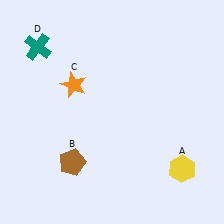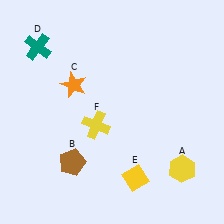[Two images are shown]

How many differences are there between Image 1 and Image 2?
There are 2 differences between the two images.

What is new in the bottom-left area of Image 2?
A yellow cross (F) was added in the bottom-left area of Image 2.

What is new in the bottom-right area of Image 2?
A yellow diamond (E) was added in the bottom-right area of Image 2.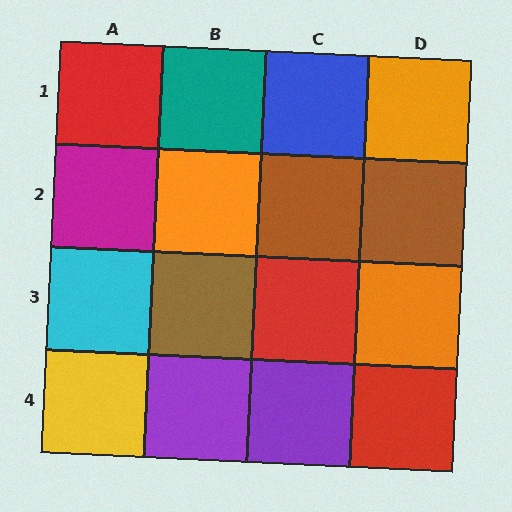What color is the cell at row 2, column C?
Brown.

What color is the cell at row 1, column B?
Teal.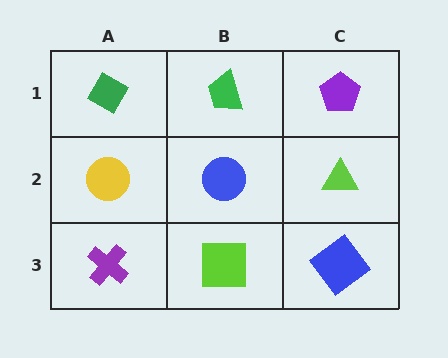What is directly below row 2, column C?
A blue diamond.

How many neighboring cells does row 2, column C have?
3.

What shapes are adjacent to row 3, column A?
A yellow circle (row 2, column A), a lime square (row 3, column B).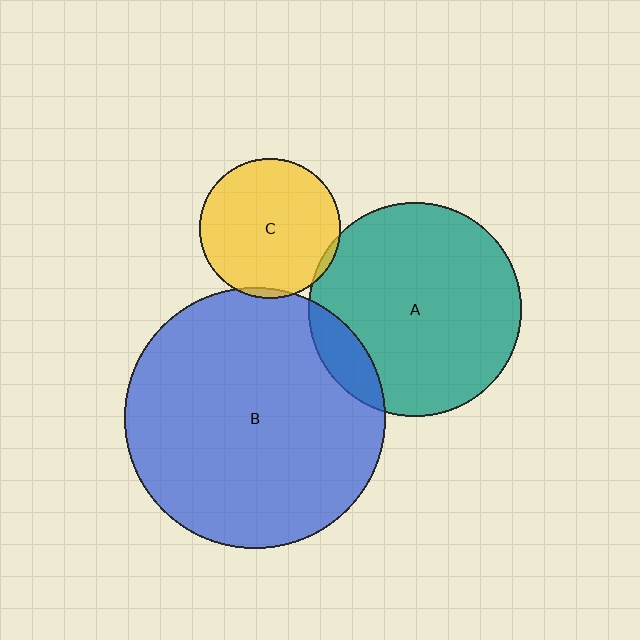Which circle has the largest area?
Circle B (blue).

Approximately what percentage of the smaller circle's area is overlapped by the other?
Approximately 5%.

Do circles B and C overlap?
Yes.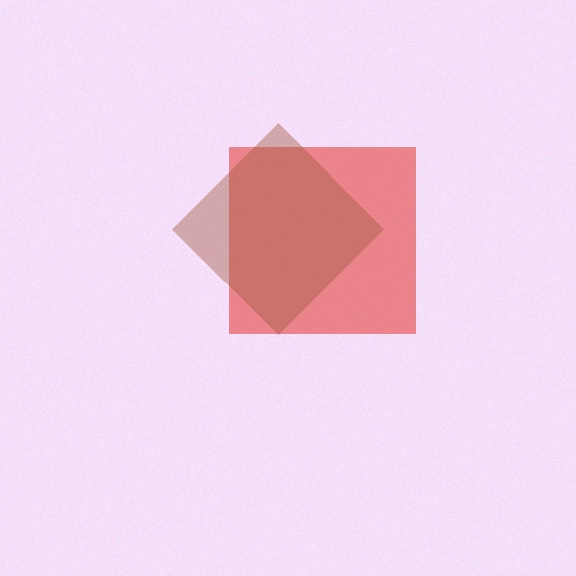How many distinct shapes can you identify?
There are 2 distinct shapes: a red square, a brown diamond.